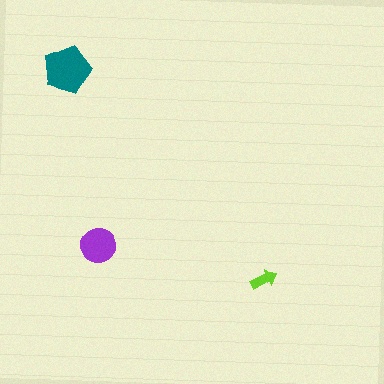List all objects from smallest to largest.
The lime arrow, the purple circle, the teal pentagon.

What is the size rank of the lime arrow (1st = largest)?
3rd.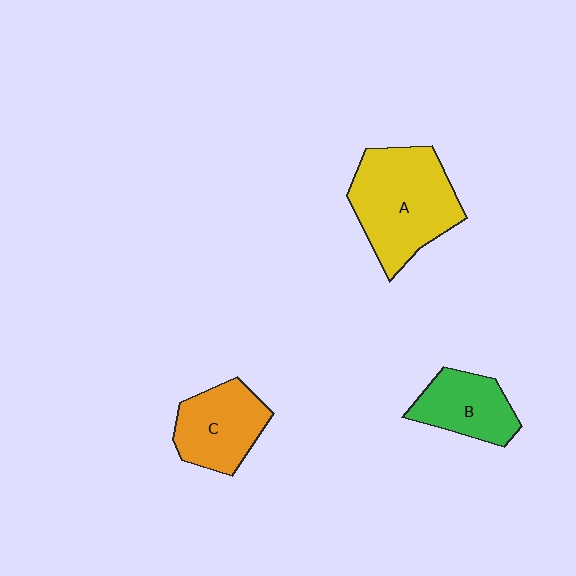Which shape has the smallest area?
Shape B (green).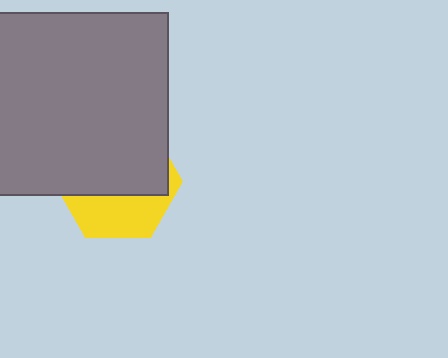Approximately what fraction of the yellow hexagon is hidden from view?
Roughly 63% of the yellow hexagon is hidden behind the gray square.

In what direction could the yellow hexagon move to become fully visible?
The yellow hexagon could move down. That would shift it out from behind the gray square entirely.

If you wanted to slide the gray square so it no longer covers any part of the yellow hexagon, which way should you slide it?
Slide it up — that is the most direct way to separate the two shapes.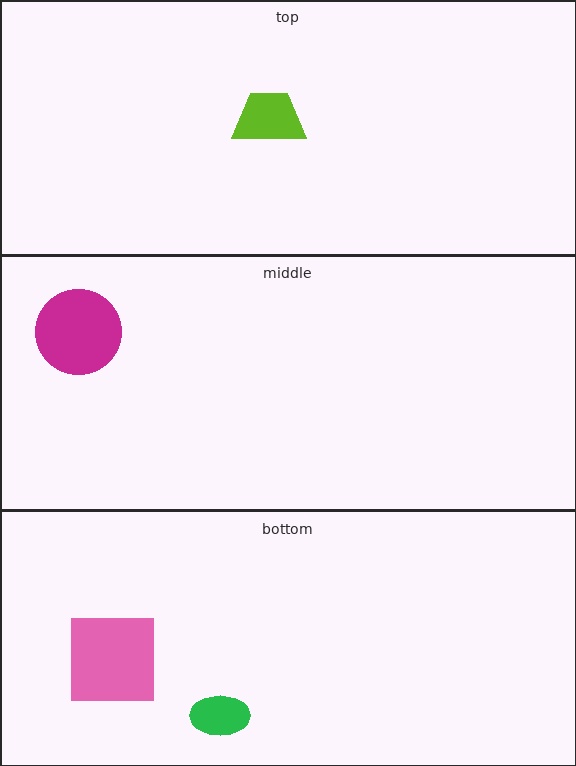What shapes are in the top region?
The lime trapezoid.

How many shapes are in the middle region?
1.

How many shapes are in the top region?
1.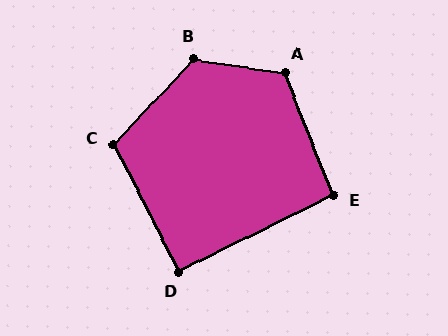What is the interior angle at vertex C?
Approximately 110 degrees (obtuse).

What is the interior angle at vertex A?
Approximately 120 degrees (obtuse).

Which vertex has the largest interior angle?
B, at approximately 125 degrees.